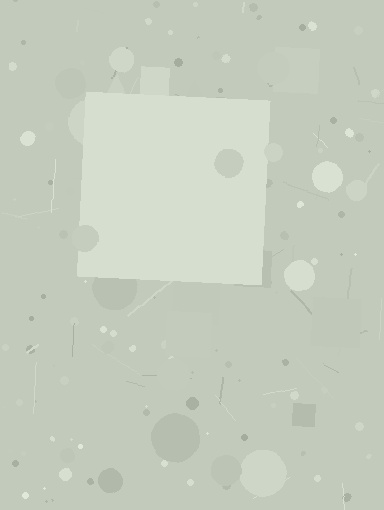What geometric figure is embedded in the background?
A square is embedded in the background.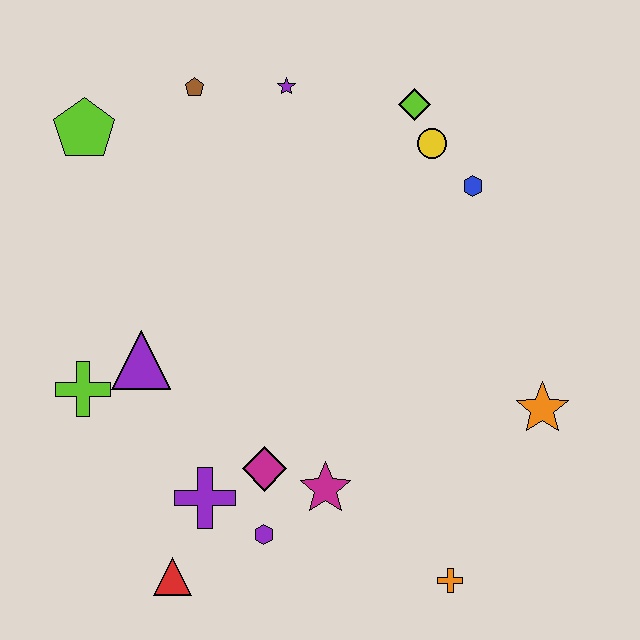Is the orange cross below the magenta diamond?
Yes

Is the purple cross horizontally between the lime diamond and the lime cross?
Yes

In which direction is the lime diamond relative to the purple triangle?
The lime diamond is to the right of the purple triangle.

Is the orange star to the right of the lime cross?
Yes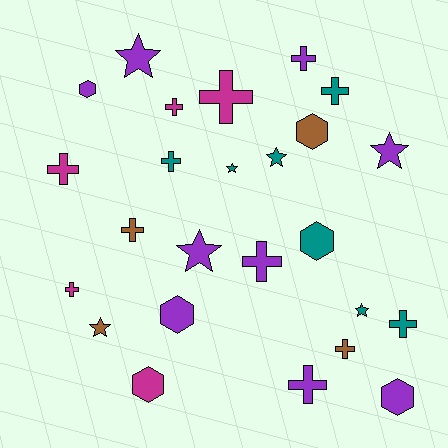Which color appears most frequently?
Purple, with 9 objects.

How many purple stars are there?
There are 3 purple stars.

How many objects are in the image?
There are 25 objects.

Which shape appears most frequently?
Cross, with 12 objects.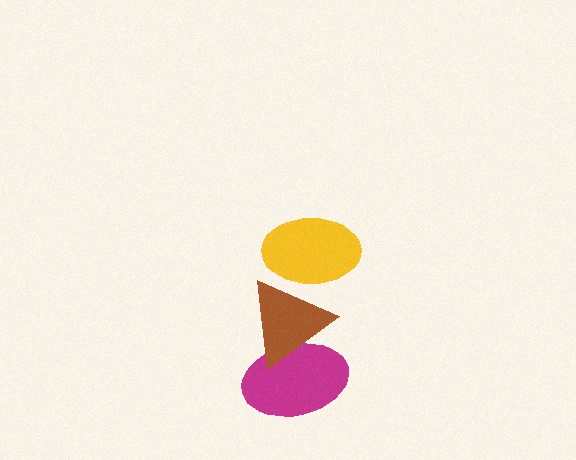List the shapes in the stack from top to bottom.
From top to bottom: the yellow ellipse, the brown triangle, the magenta ellipse.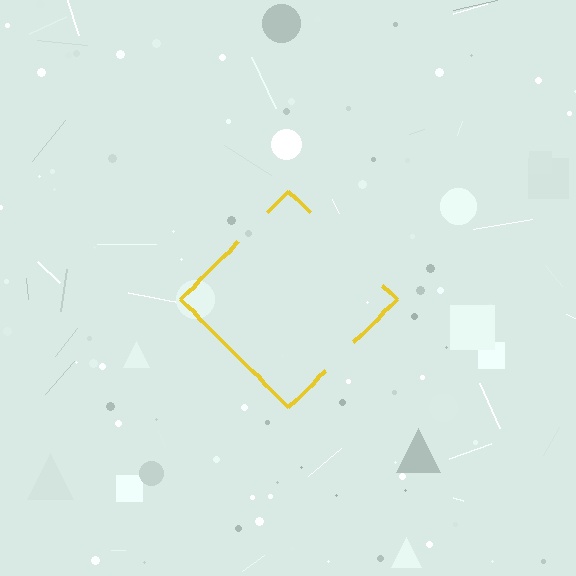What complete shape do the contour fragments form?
The contour fragments form a diamond.